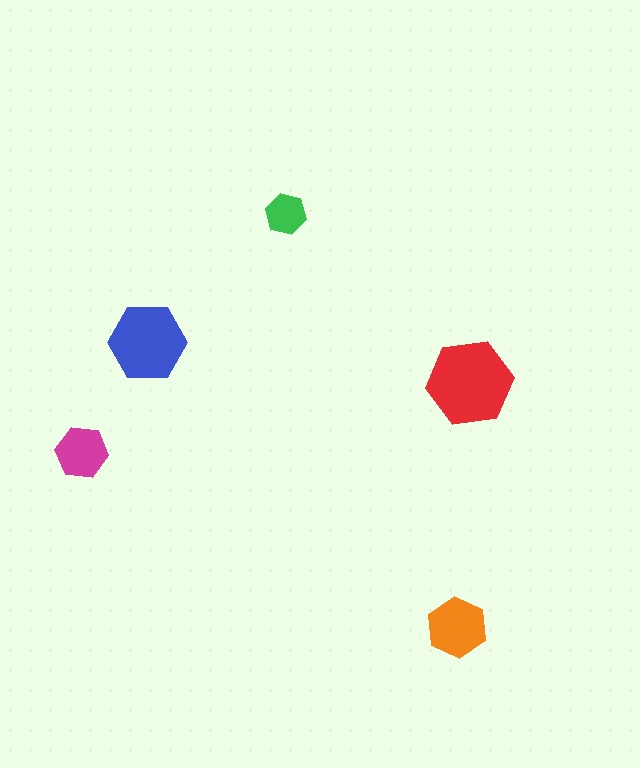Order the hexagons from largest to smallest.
the red one, the blue one, the orange one, the magenta one, the green one.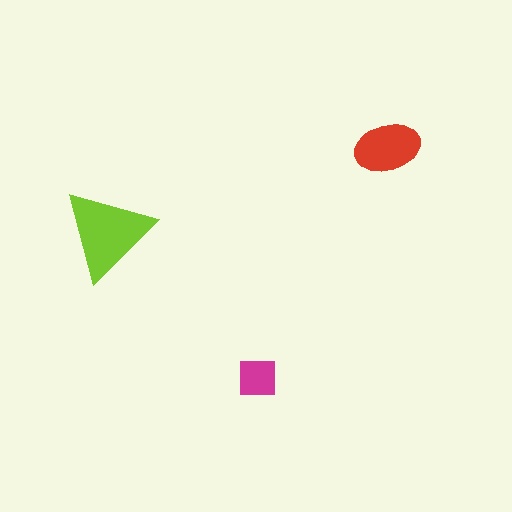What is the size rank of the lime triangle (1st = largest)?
1st.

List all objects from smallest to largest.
The magenta square, the red ellipse, the lime triangle.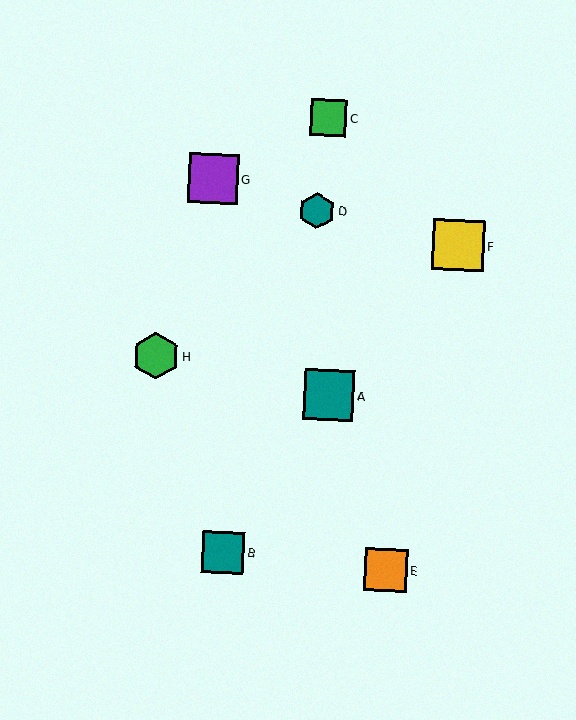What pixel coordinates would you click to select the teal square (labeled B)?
Click at (223, 552) to select the teal square B.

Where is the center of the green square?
The center of the green square is at (328, 118).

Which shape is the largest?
The yellow square (labeled F) is the largest.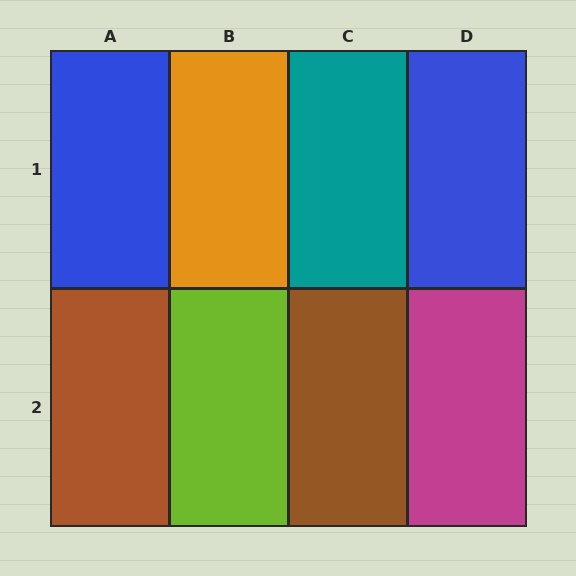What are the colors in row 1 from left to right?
Blue, orange, teal, blue.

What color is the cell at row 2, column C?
Brown.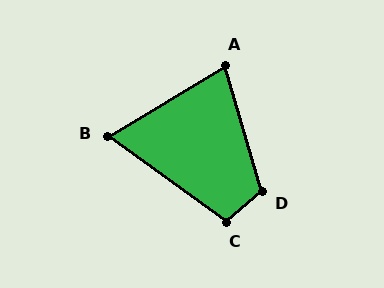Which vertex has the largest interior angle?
D, at approximately 113 degrees.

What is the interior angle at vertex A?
Approximately 76 degrees (acute).